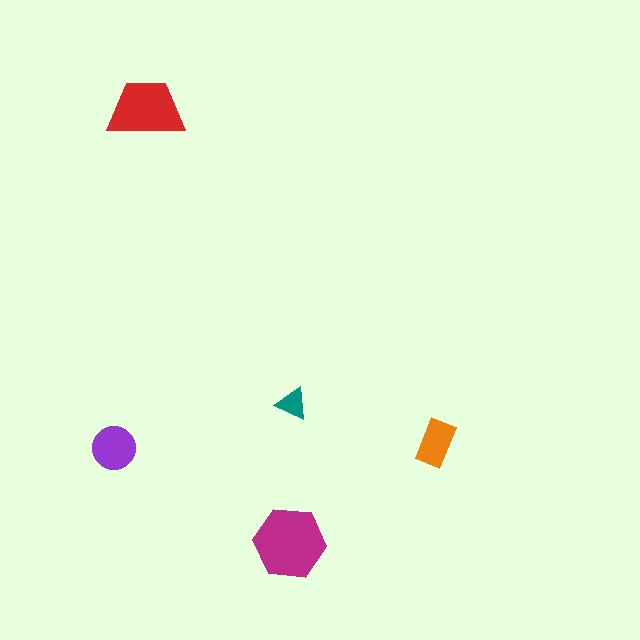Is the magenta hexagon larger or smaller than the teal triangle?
Larger.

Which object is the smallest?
The teal triangle.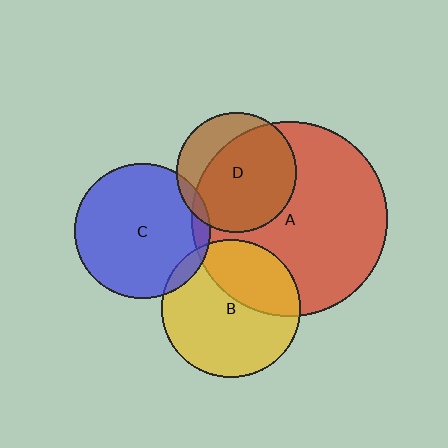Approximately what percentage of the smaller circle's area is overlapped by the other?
Approximately 70%.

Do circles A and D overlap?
Yes.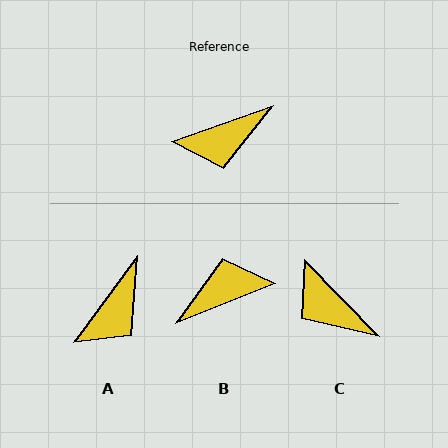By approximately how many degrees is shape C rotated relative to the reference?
Approximately 65 degrees clockwise.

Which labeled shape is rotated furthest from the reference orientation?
B, about 177 degrees away.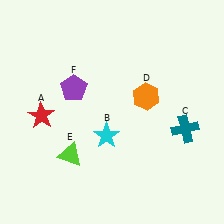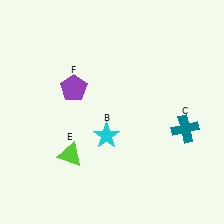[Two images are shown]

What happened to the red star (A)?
The red star (A) was removed in Image 2. It was in the bottom-left area of Image 1.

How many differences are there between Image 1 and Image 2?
There are 2 differences between the two images.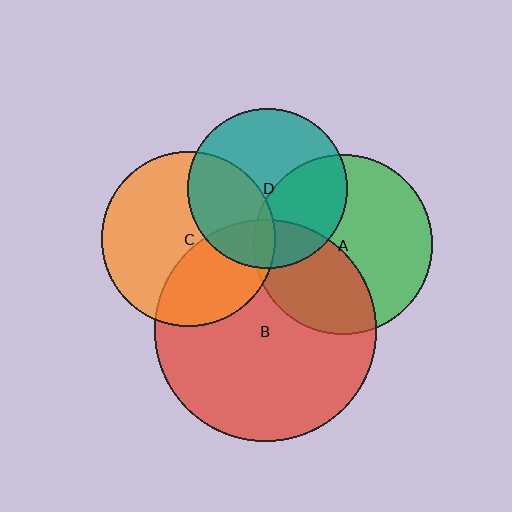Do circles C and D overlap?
Yes.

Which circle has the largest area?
Circle B (red).